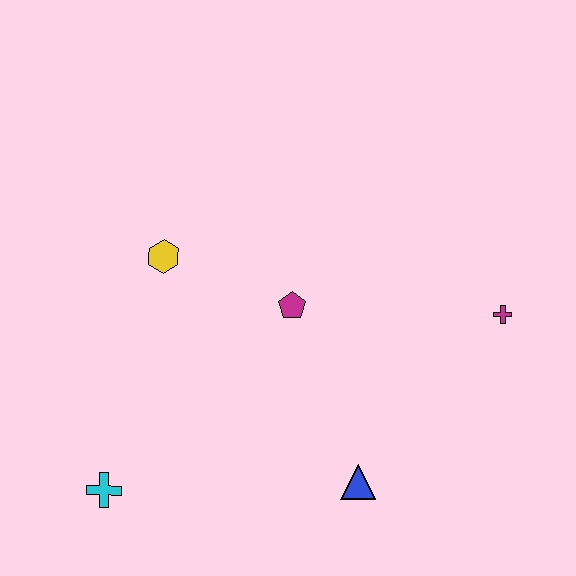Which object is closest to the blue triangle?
The magenta pentagon is closest to the blue triangle.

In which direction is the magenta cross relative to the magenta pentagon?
The magenta cross is to the right of the magenta pentagon.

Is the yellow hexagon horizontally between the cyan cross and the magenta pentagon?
Yes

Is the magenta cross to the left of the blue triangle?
No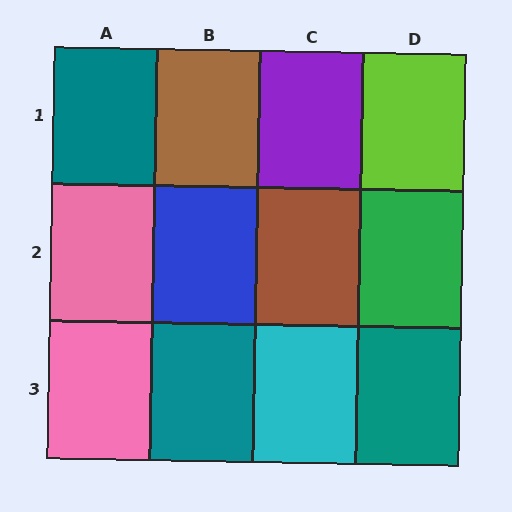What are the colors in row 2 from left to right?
Pink, blue, brown, green.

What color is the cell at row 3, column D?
Teal.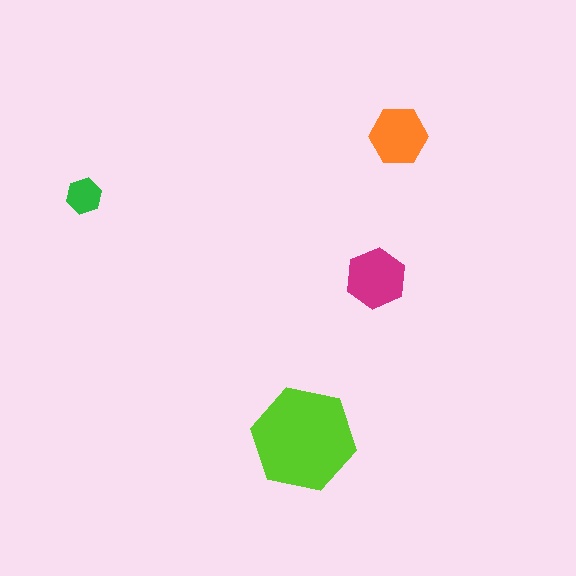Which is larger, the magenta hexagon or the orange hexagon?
The magenta one.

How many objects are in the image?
There are 4 objects in the image.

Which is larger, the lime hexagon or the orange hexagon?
The lime one.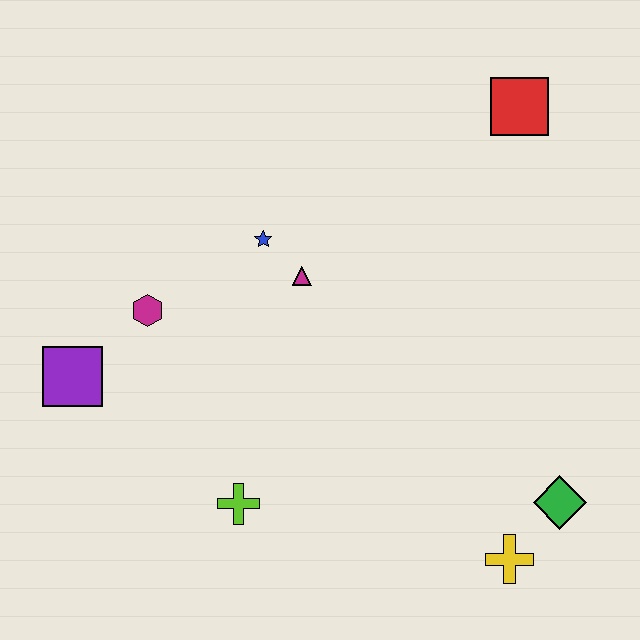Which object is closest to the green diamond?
The yellow cross is closest to the green diamond.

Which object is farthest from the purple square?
The red square is farthest from the purple square.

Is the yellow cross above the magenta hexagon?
No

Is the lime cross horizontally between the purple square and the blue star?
Yes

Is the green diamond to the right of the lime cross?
Yes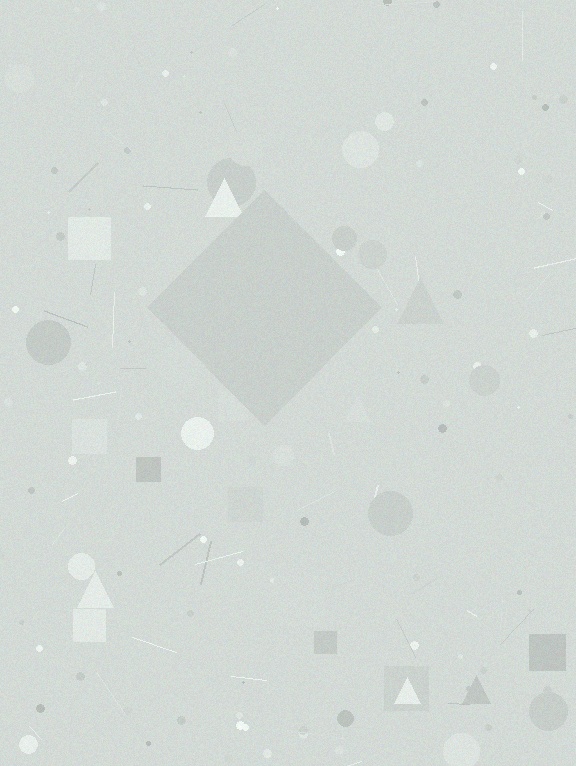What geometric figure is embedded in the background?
A diamond is embedded in the background.